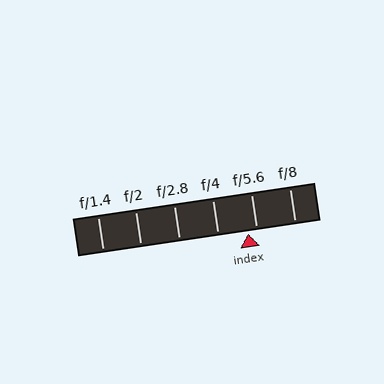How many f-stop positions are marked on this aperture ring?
There are 6 f-stop positions marked.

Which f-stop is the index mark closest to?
The index mark is closest to f/5.6.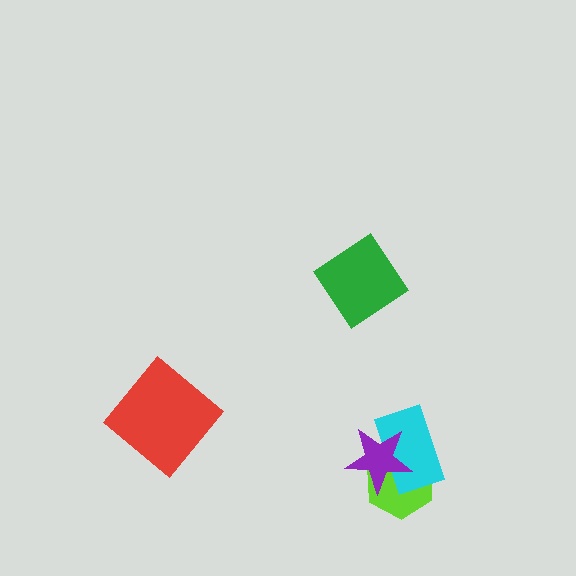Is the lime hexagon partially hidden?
Yes, it is partially covered by another shape.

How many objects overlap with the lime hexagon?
2 objects overlap with the lime hexagon.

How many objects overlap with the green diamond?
0 objects overlap with the green diamond.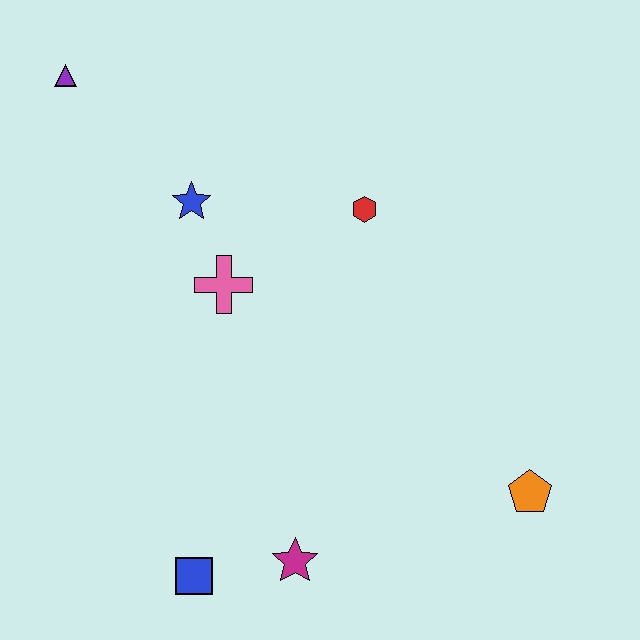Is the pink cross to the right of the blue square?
Yes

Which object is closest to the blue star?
The pink cross is closest to the blue star.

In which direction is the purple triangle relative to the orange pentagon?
The purple triangle is to the left of the orange pentagon.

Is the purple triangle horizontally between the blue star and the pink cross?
No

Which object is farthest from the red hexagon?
The blue square is farthest from the red hexagon.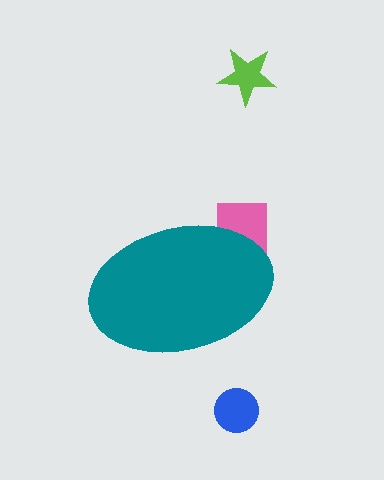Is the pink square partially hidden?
Yes, the pink square is partially hidden behind the teal ellipse.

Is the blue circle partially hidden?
No, the blue circle is fully visible.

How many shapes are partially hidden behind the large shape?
1 shape is partially hidden.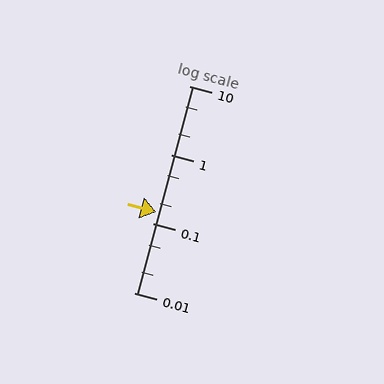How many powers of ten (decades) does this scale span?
The scale spans 3 decades, from 0.01 to 10.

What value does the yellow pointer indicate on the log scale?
The pointer indicates approximately 0.15.